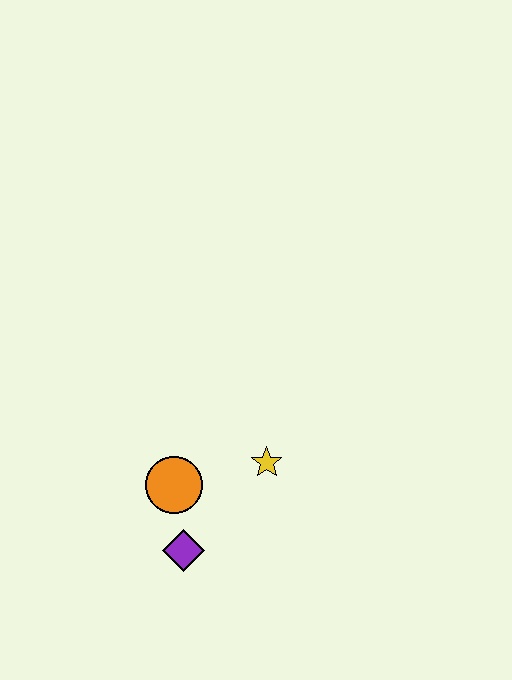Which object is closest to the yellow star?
The orange circle is closest to the yellow star.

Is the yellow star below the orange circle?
No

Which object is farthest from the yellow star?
The purple diamond is farthest from the yellow star.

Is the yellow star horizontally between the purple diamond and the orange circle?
No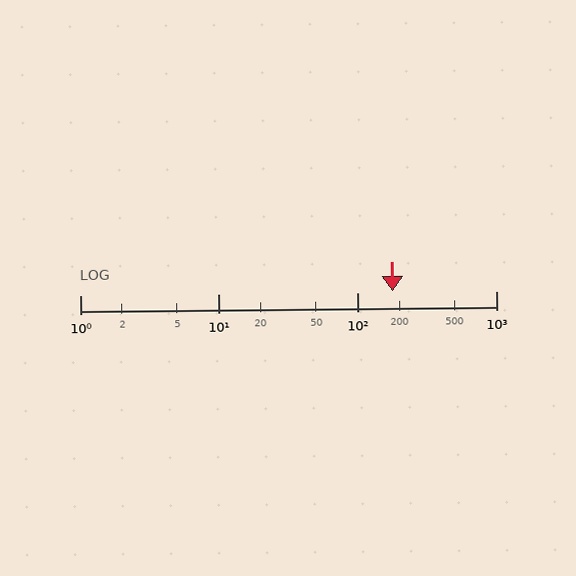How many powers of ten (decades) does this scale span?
The scale spans 3 decades, from 1 to 1000.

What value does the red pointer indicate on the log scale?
The pointer indicates approximately 180.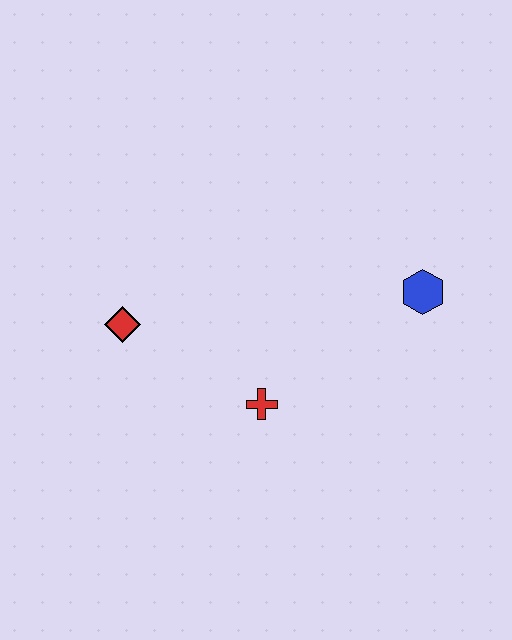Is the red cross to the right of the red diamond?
Yes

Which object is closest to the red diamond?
The red cross is closest to the red diamond.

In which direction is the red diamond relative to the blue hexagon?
The red diamond is to the left of the blue hexagon.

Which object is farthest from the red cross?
The blue hexagon is farthest from the red cross.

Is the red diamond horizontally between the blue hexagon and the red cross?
No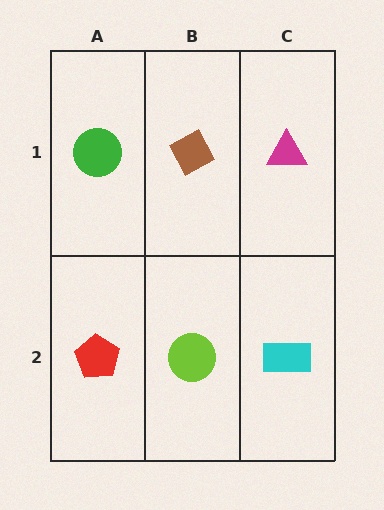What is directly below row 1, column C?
A cyan rectangle.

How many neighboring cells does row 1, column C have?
2.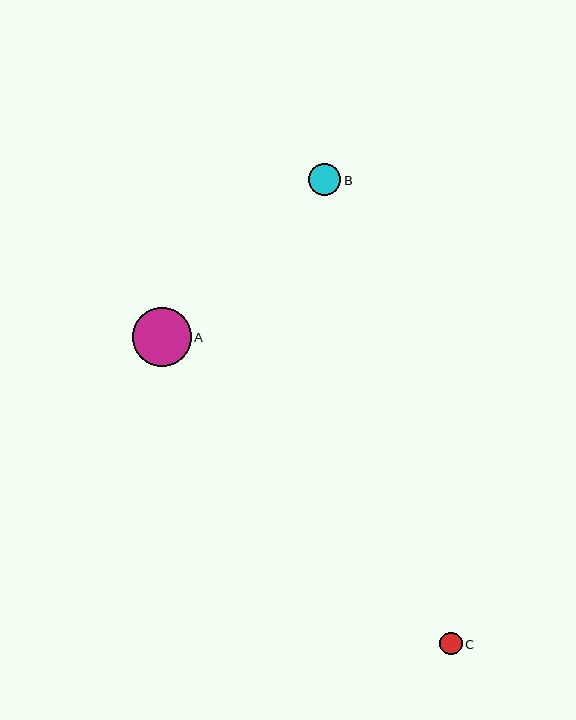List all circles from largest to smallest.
From largest to smallest: A, B, C.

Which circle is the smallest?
Circle C is the smallest with a size of approximately 22 pixels.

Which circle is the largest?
Circle A is the largest with a size of approximately 59 pixels.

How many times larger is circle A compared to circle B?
Circle A is approximately 1.8 times the size of circle B.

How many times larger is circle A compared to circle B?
Circle A is approximately 1.8 times the size of circle B.